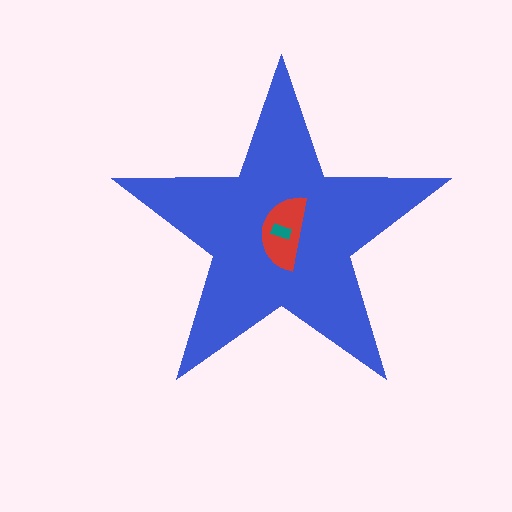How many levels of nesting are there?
3.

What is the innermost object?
The teal rectangle.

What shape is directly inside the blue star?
The red semicircle.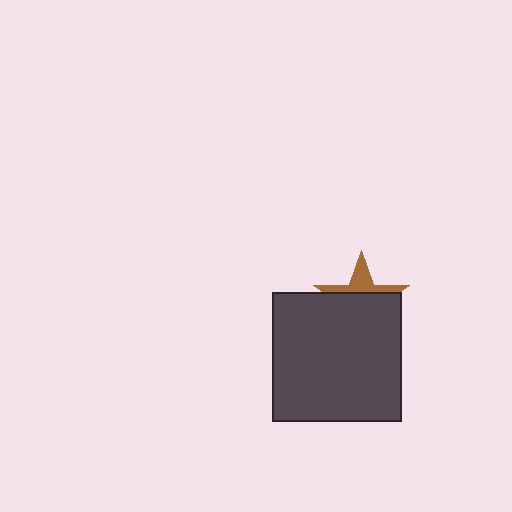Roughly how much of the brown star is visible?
A small part of it is visible (roughly 33%).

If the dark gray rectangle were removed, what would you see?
You would see the complete brown star.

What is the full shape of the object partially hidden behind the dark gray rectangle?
The partially hidden object is a brown star.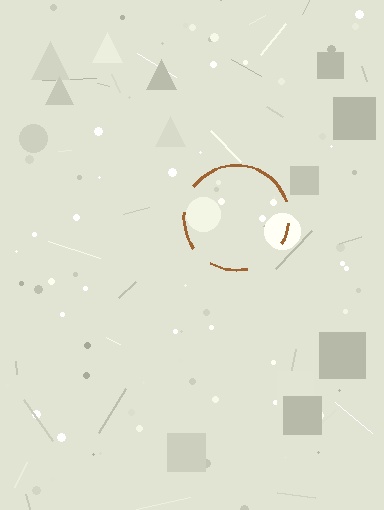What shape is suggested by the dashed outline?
The dashed outline suggests a circle.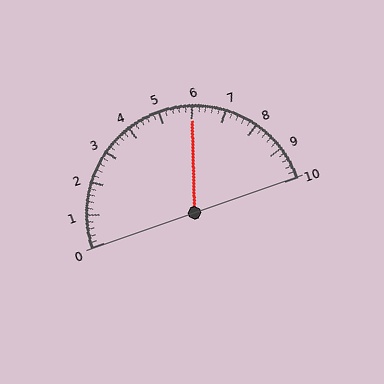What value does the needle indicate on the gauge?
The needle indicates approximately 6.0.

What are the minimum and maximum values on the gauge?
The gauge ranges from 0 to 10.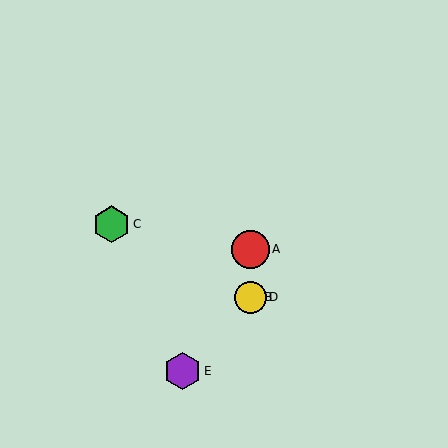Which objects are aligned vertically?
Objects A, B, D are aligned vertically.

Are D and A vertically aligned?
Yes, both are at x≈250.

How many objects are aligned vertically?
3 objects (A, B, D) are aligned vertically.